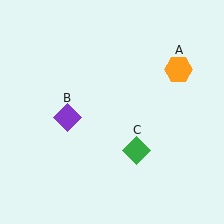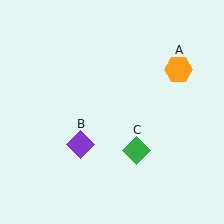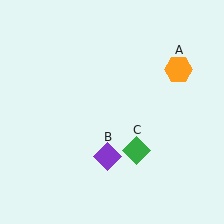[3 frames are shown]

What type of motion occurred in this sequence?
The purple diamond (object B) rotated counterclockwise around the center of the scene.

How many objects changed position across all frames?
1 object changed position: purple diamond (object B).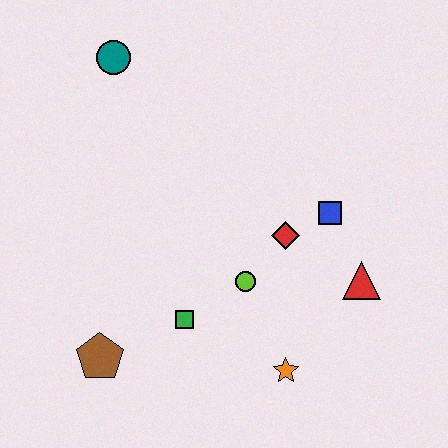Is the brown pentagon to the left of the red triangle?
Yes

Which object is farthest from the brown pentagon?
The teal circle is farthest from the brown pentagon.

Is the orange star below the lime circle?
Yes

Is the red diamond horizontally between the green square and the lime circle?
No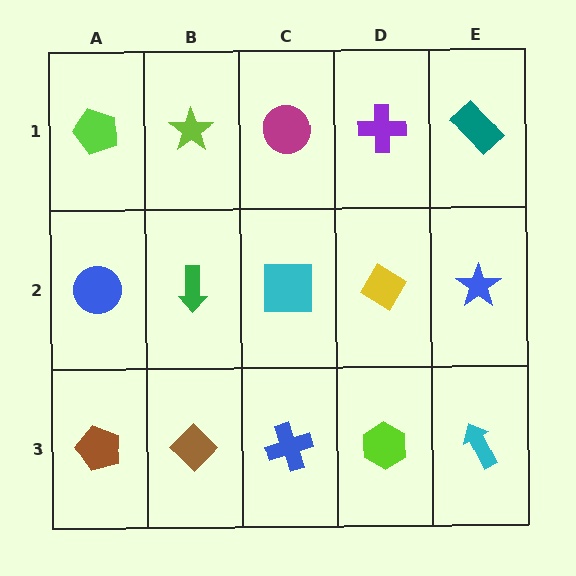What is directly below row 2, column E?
A cyan arrow.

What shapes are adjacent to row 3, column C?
A cyan square (row 2, column C), a brown diamond (row 3, column B), a lime hexagon (row 3, column D).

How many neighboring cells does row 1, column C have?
3.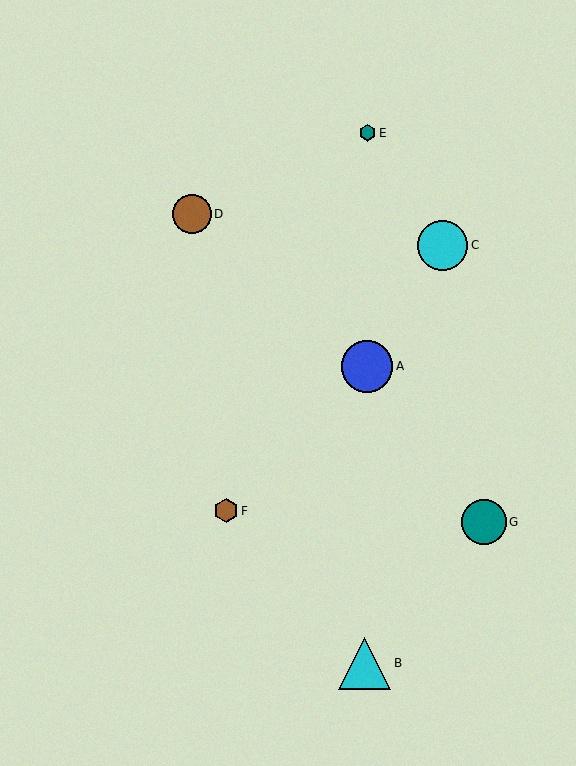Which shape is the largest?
The cyan triangle (labeled B) is the largest.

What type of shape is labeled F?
Shape F is a brown hexagon.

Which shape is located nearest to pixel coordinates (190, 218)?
The brown circle (labeled D) at (192, 214) is nearest to that location.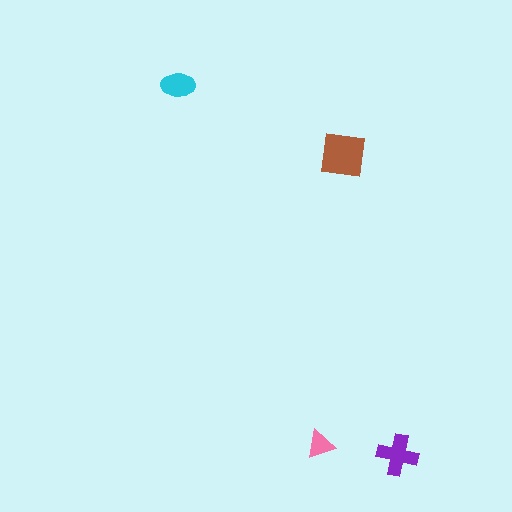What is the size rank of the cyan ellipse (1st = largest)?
3rd.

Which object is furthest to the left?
The cyan ellipse is leftmost.